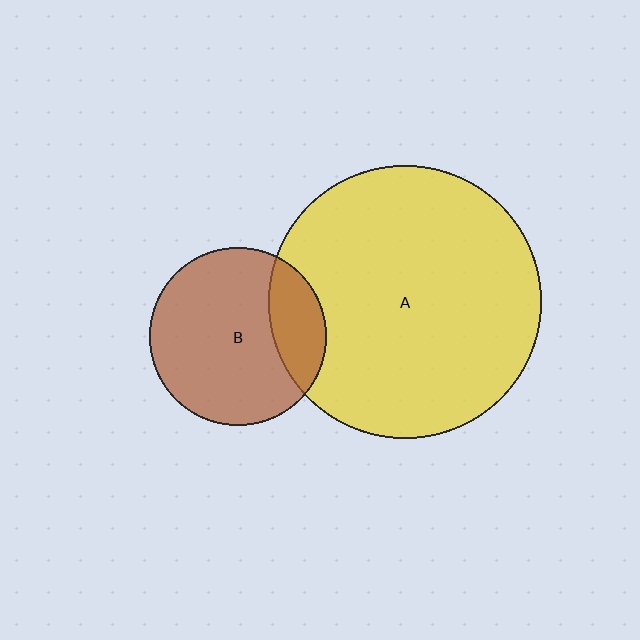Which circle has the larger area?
Circle A (yellow).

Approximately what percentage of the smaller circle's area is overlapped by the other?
Approximately 20%.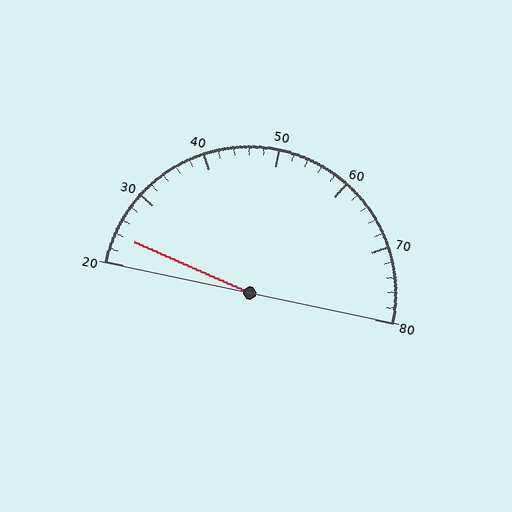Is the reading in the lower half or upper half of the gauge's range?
The reading is in the lower half of the range (20 to 80).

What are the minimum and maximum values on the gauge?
The gauge ranges from 20 to 80.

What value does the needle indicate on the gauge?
The needle indicates approximately 24.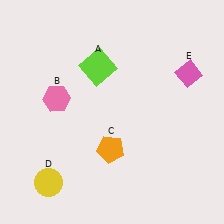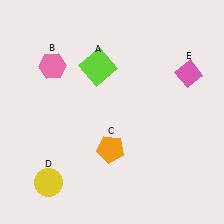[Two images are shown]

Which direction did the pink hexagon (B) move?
The pink hexagon (B) moved up.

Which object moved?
The pink hexagon (B) moved up.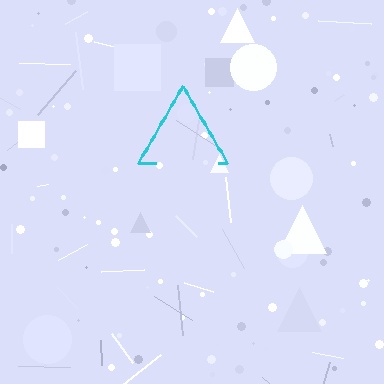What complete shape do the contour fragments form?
The contour fragments form a triangle.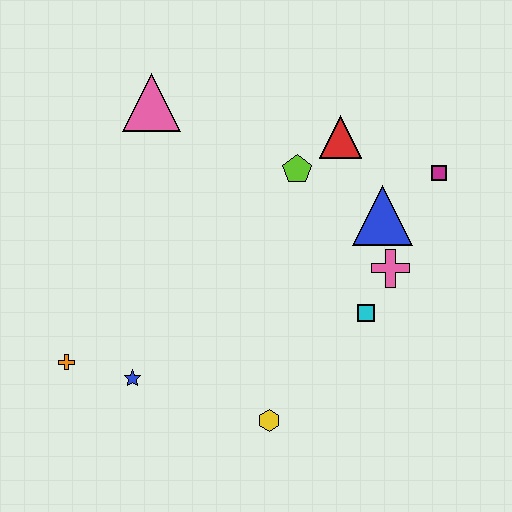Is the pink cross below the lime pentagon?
Yes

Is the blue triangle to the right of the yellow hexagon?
Yes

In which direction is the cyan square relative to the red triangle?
The cyan square is below the red triangle.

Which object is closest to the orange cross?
The blue star is closest to the orange cross.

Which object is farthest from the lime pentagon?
The orange cross is farthest from the lime pentagon.